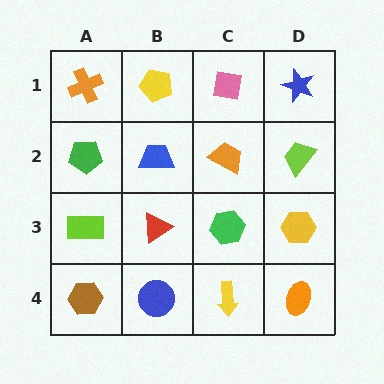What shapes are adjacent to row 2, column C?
A pink square (row 1, column C), a green hexagon (row 3, column C), a blue trapezoid (row 2, column B), a lime trapezoid (row 2, column D).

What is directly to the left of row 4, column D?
A yellow arrow.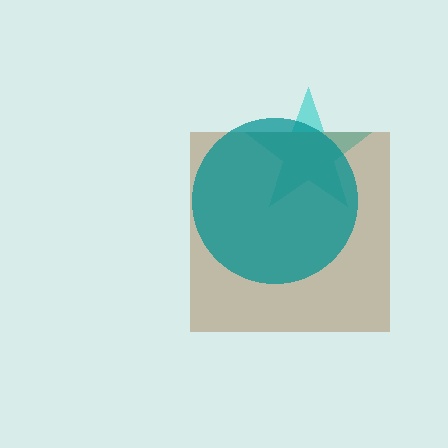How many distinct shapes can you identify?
There are 3 distinct shapes: a cyan star, a brown square, a teal circle.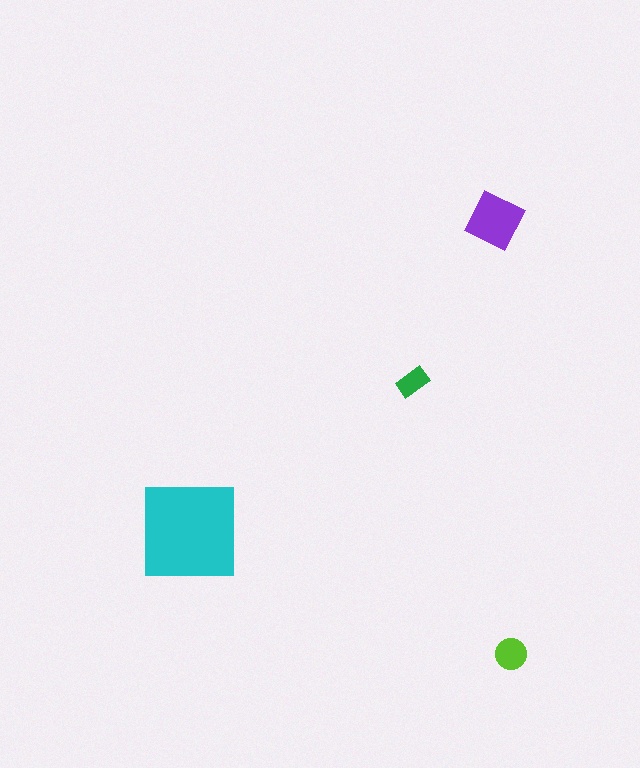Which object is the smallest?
The green rectangle.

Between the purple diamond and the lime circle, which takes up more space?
The purple diamond.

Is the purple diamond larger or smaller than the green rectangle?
Larger.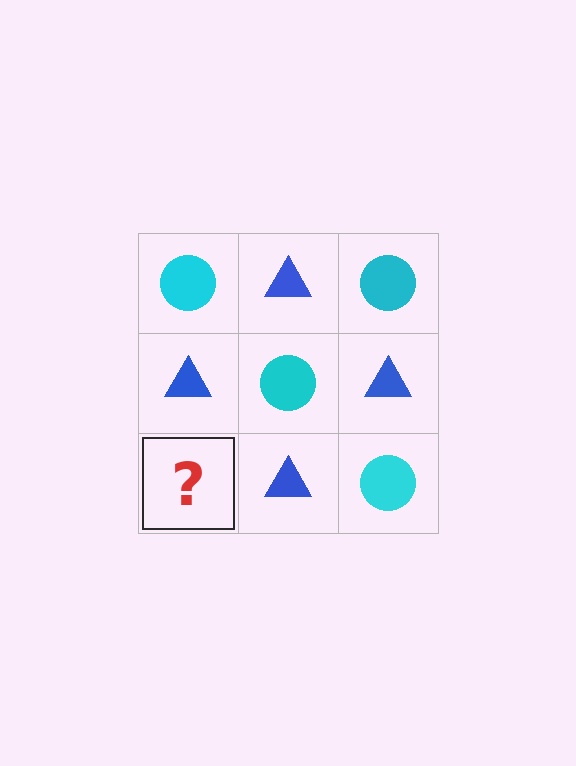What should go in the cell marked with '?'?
The missing cell should contain a cyan circle.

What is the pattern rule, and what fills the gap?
The rule is that it alternates cyan circle and blue triangle in a checkerboard pattern. The gap should be filled with a cyan circle.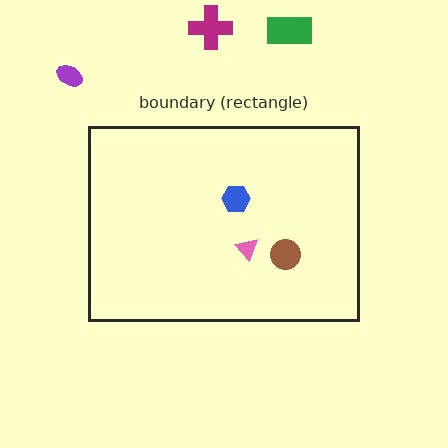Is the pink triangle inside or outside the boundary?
Inside.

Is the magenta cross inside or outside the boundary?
Outside.